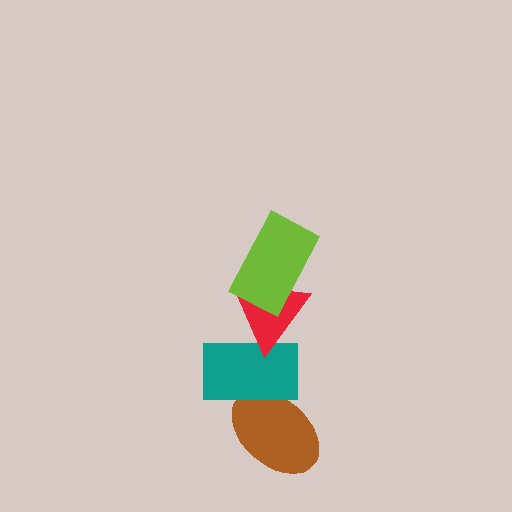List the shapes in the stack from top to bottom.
From top to bottom: the lime rectangle, the red triangle, the teal rectangle, the brown ellipse.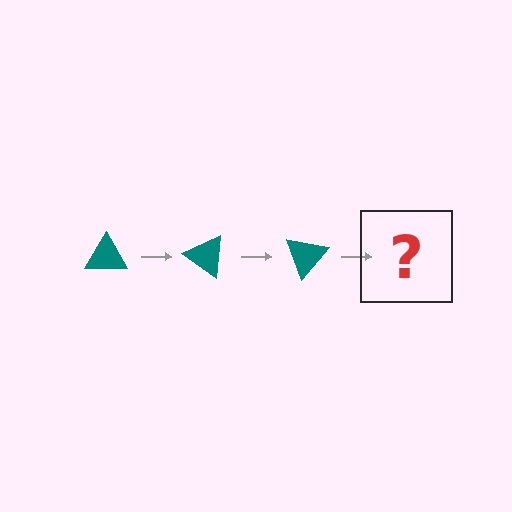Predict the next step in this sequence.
The next step is a teal triangle rotated 105 degrees.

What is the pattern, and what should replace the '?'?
The pattern is that the triangle rotates 35 degrees each step. The '?' should be a teal triangle rotated 105 degrees.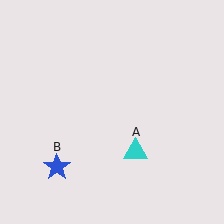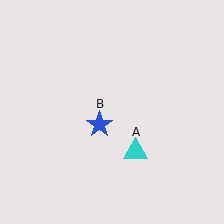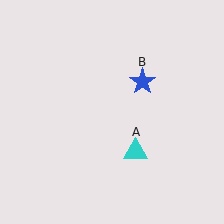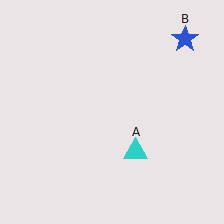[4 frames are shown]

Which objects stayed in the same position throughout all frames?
Cyan triangle (object A) remained stationary.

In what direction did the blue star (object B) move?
The blue star (object B) moved up and to the right.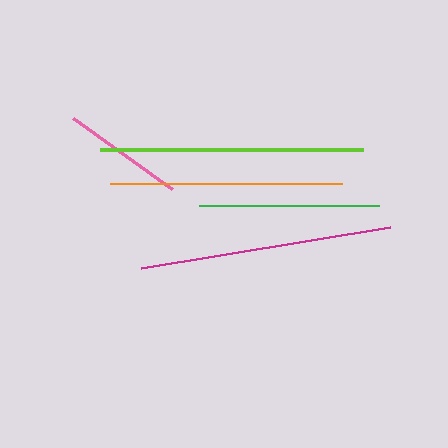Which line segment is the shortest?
The pink line is the shortest at approximately 122 pixels.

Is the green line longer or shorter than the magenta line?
The magenta line is longer than the green line.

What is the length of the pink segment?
The pink segment is approximately 122 pixels long.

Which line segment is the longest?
The lime line is the longest at approximately 263 pixels.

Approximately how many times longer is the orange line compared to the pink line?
The orange line is approximately 1.9 times the length of the pink line.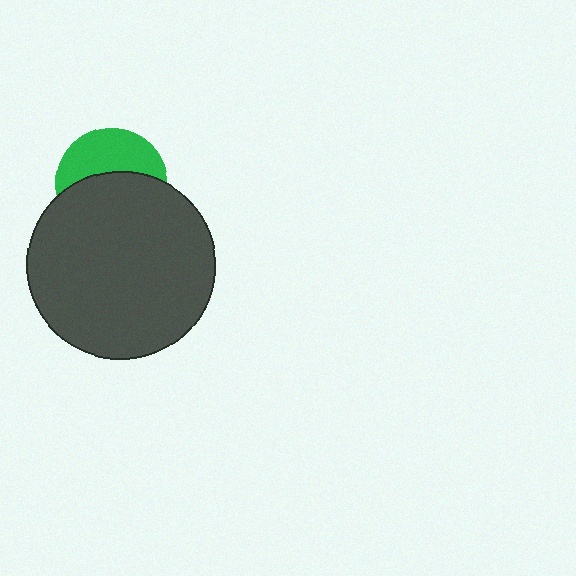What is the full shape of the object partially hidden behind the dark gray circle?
The partially hidden object is a green circle.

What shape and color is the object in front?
The object in front is a dark gray circle.